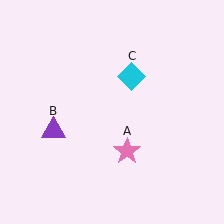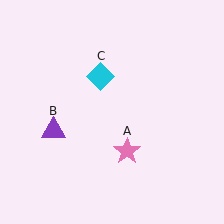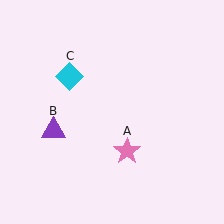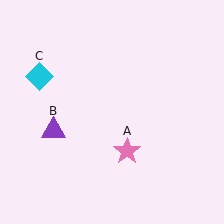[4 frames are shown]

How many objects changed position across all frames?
1 object changed position: cyan diamond (object C).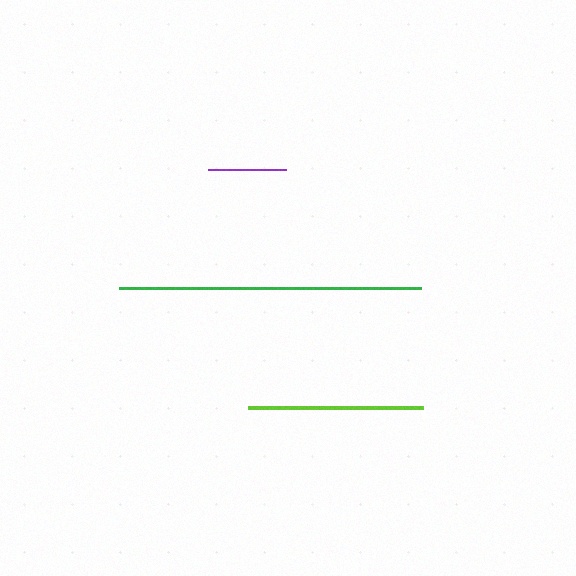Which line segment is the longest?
The green line is the longest at approximately 302 pixels.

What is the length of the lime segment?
The lime segment is approximately 175 pixels long.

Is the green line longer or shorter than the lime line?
The green line is longer than the lime line.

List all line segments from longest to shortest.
From longest to shortest: green, lime, purple.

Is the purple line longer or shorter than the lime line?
The lime line is longer than the purple line.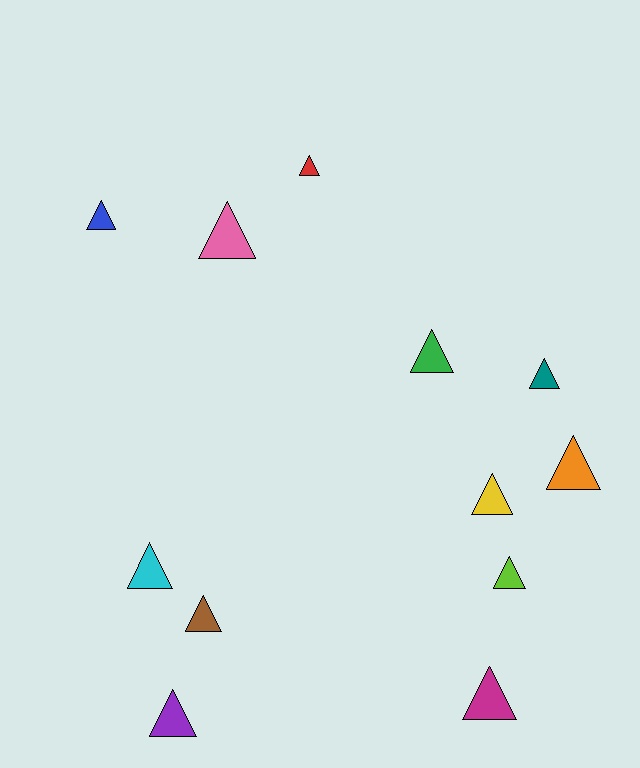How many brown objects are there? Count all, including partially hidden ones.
There is 1 brown object.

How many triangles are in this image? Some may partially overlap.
There are 12 triangles.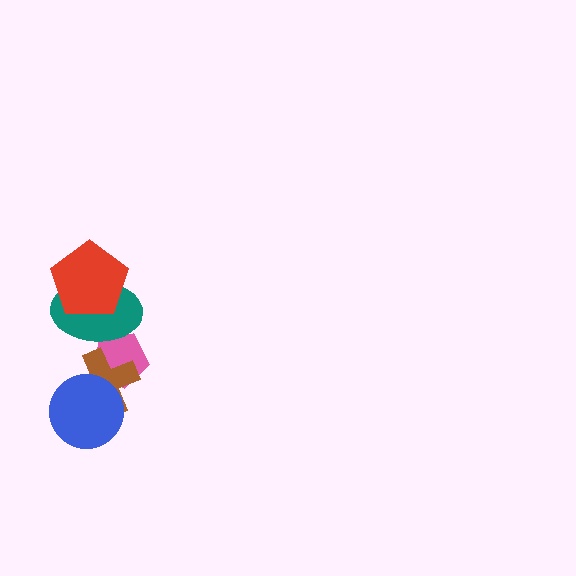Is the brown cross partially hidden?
Yes, it is partially covered by another shape.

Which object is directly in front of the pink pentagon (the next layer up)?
The brown cross is directly in front of the pink pentagon.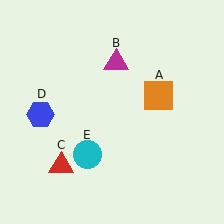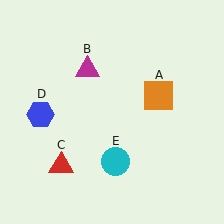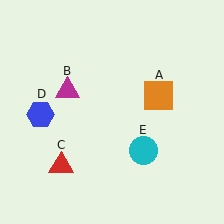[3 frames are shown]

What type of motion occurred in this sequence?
The magenta triangle (object B), cyan circle (object E) rotated counterclockwise around the center of the scene.